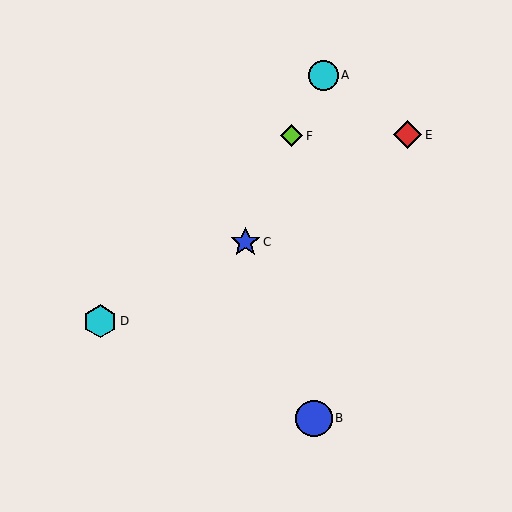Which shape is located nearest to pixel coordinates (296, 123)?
The lime diamond (labeled F) at (291, 136) is nearest to that location.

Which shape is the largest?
The blue circle (labeled B) is the largest.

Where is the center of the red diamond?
The center of the red diamond is at (408, 135).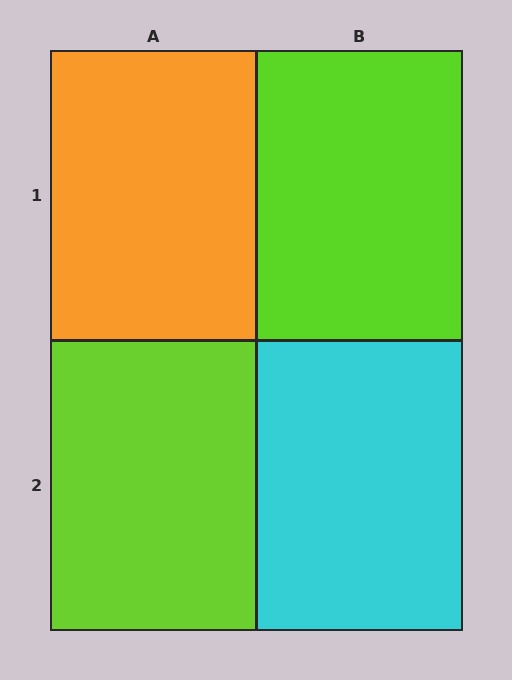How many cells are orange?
1 cell is orange.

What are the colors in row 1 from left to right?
Orange, lime.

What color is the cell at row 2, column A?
Lime.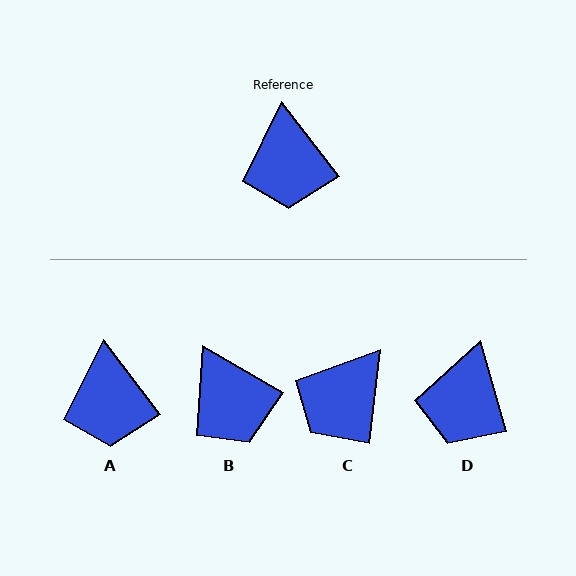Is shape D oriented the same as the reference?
No, it is off by about 22 degrees.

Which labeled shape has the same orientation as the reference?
A.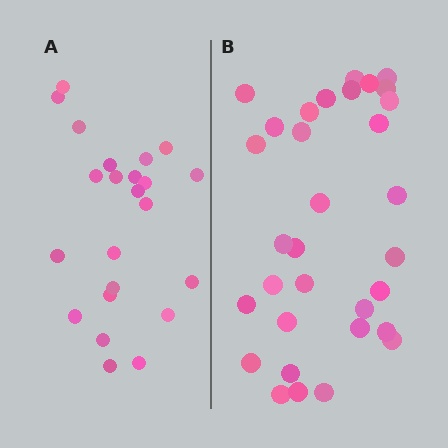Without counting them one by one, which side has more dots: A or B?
Region B (the right region) has more dots.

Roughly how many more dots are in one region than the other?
Region B has roughly 8 or so more dots than region A.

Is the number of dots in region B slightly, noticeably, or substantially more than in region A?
Region B has noticeably more, but not dramatically so. The ratio is roughly 1.4 to 1.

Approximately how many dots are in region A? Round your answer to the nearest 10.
About 20 dots. (The exact count is 23, which rounds to 20.)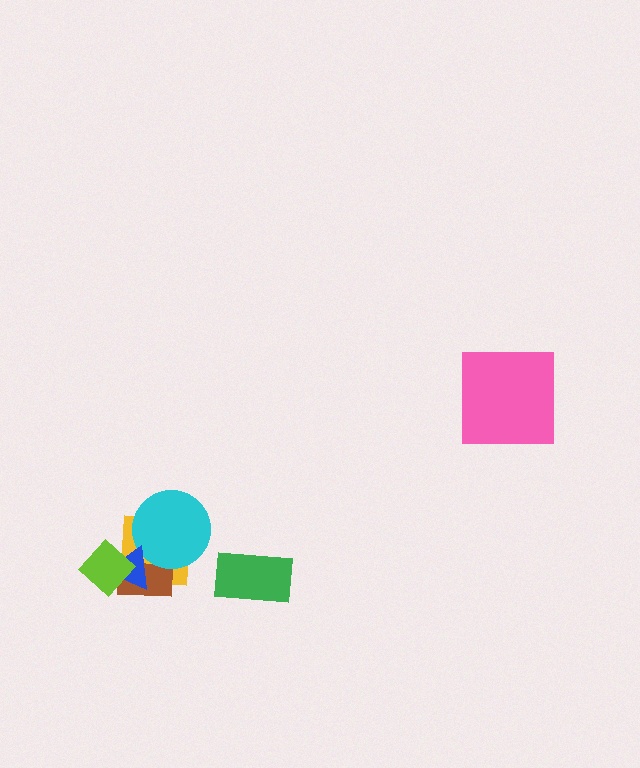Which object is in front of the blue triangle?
The lime diamond is in front of the blue triangle.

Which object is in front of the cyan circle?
The blue triangle is in front of the cyan circle.